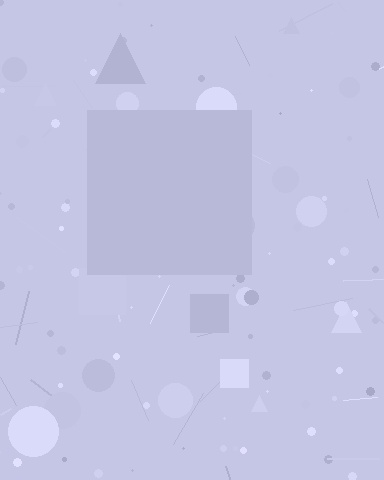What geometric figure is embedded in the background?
A square is embedded in the background.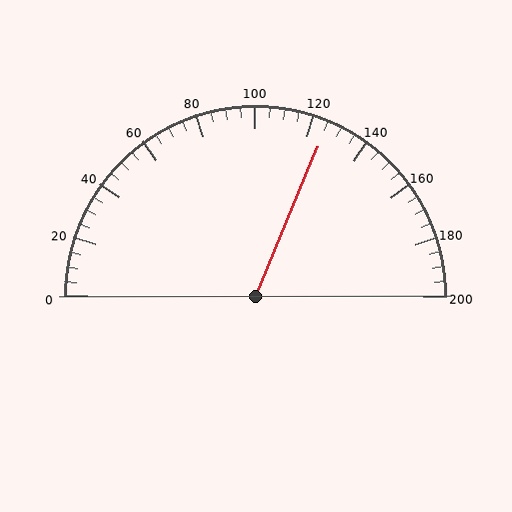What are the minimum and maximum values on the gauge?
The gauge ranges from 0 to 200.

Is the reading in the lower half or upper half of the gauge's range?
The reading is in the upper half of the range (0 to 200).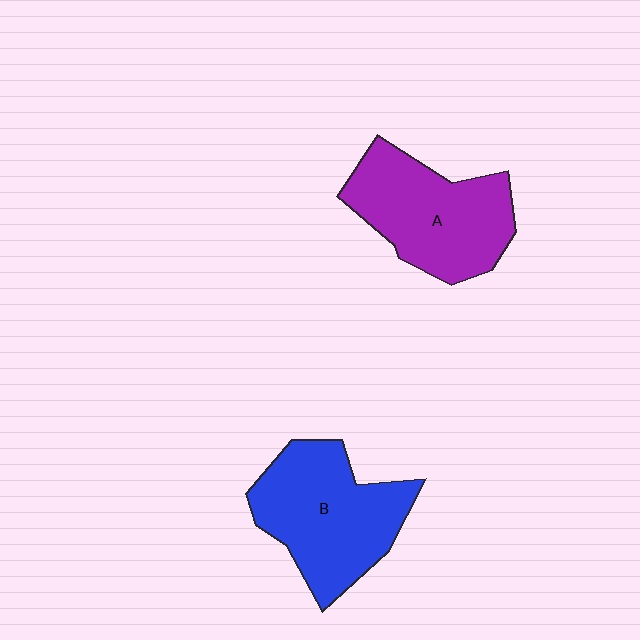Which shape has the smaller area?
Shape A (purple).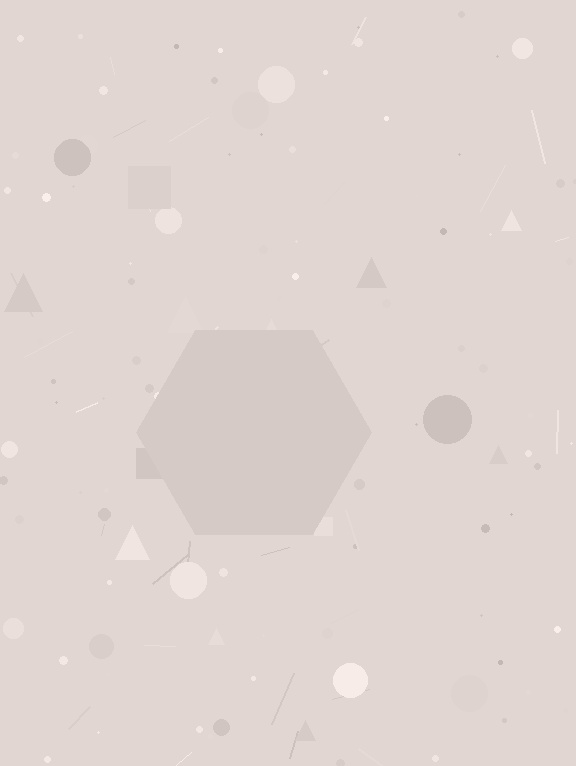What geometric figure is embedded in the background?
A hexagon is embedded in the background.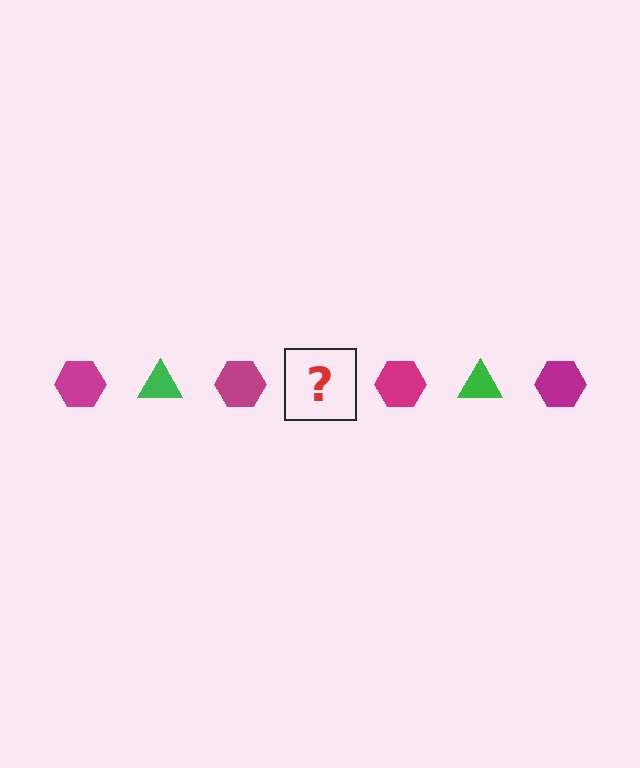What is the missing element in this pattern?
The missing element is a green triangle.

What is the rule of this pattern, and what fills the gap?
The rule is that the pattern alternates between magenta hexagon and green triangle. The gap should be filled with a green triangle.